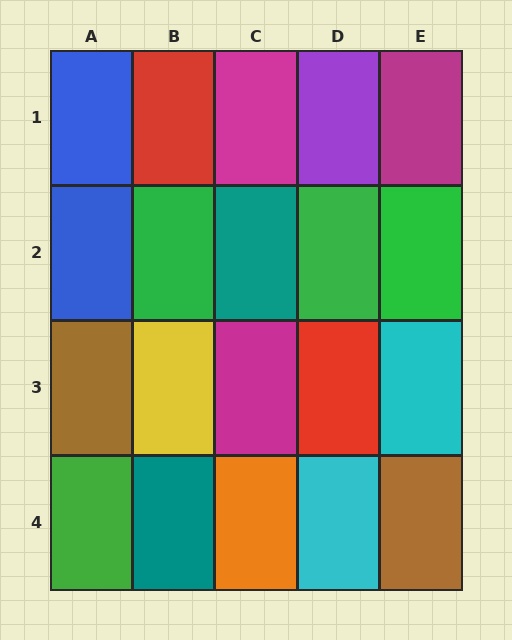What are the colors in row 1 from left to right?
Blue, red, magenta, purple, magenta.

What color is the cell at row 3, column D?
Red.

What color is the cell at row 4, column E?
Brown.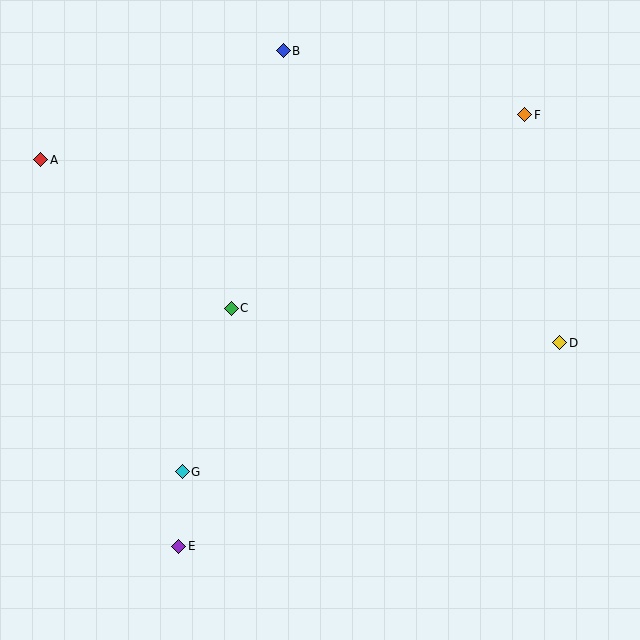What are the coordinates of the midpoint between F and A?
The midpoint between F and A is at (283, 137).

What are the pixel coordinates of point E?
Point E is at (179, 546).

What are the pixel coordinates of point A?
Point A is at (41, 160).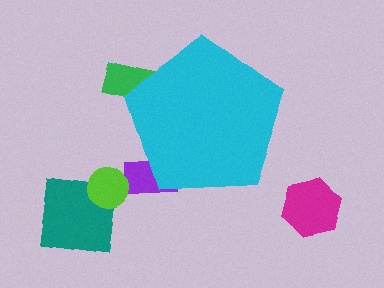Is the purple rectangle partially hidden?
Yes, the purple rectangle is partially hidden behind the cyan pentagon.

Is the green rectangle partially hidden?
Yes, the green rectangle is partially hidden behind the cyan pentagon.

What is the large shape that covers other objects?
A cyan pentagon.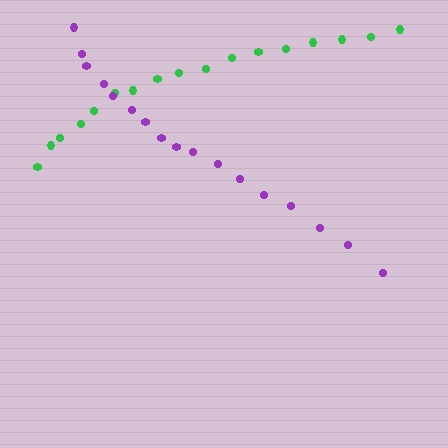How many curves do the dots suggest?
There are 2 distinct paths.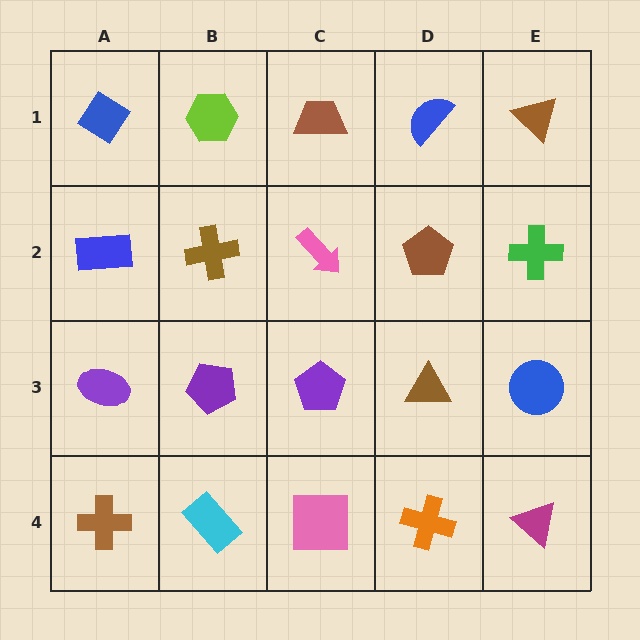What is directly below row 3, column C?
A pink square.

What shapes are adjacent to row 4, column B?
A purple pentagon (row 3, column B), a brown cross (row 4, column A), a pink square (row 4, column C).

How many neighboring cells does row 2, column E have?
3.